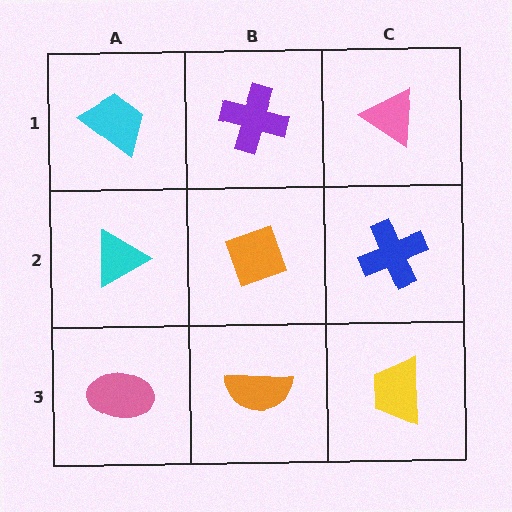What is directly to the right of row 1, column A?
A purple cross.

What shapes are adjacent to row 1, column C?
A blue cross (row 2, column C), a purple cross (row 1, column B).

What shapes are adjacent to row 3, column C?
A blue cross (row 2, column C), an orange semicircle (row 3, column B).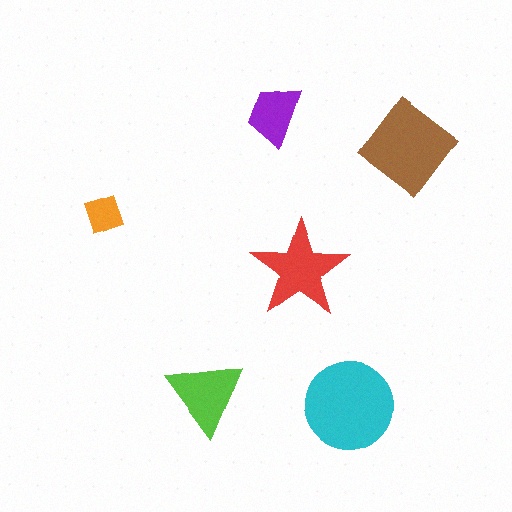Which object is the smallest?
The orange square.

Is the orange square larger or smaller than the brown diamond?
Smaller.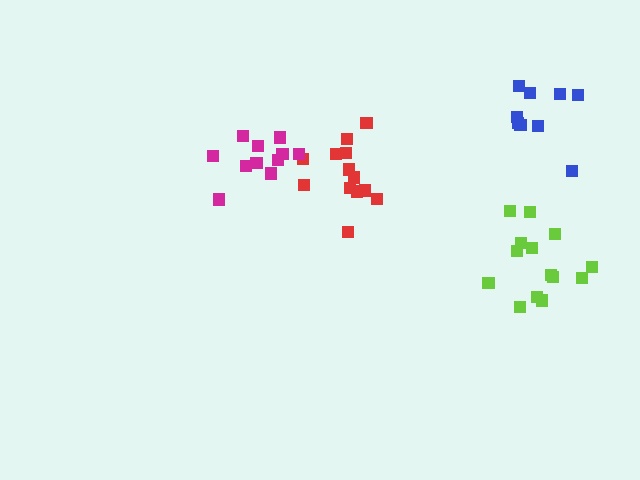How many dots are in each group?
Group 1: 13 dots, Group 2: 11 dots, Group 3: 9 dots, Group 4: 14 dots (47 total).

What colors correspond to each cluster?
The clusters are colored: red, magenta, blue, lime.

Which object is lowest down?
The lime cluster is bottommost.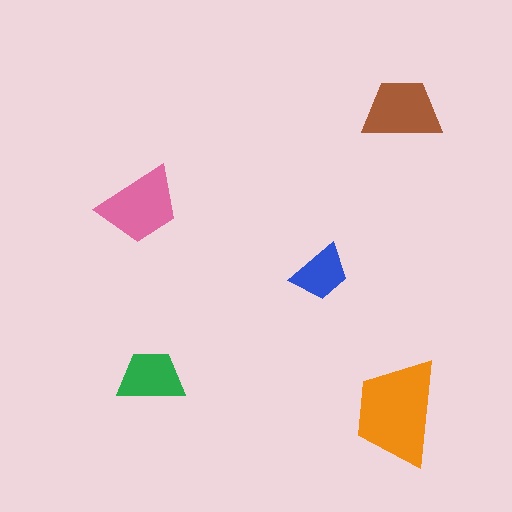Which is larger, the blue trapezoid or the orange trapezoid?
The orange one.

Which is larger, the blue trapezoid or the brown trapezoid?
The brown one.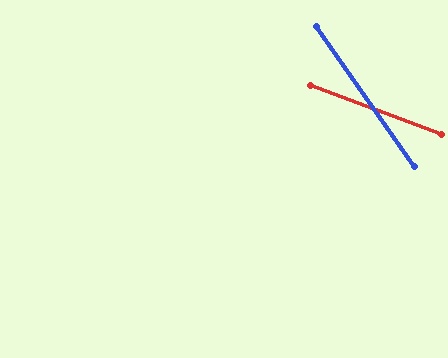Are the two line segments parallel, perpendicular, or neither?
Neither parallel nor perpendicular — they differ by about 34°.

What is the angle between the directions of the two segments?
Approximately 34 degrees.